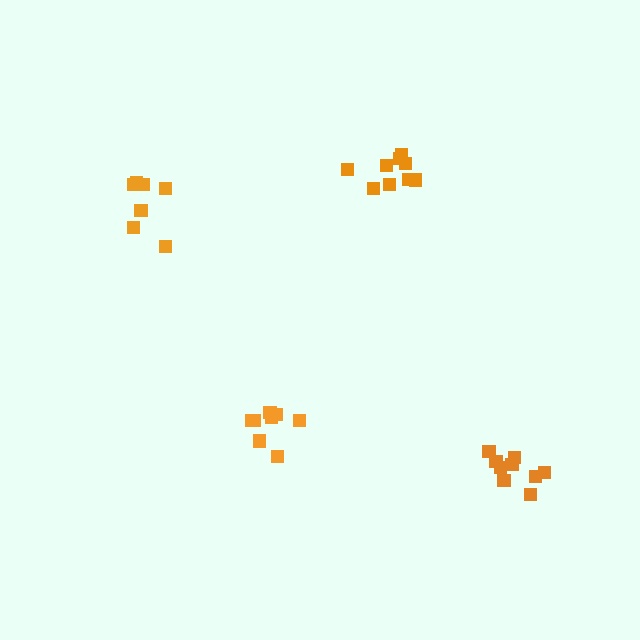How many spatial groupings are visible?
There are 4 spatial groupings.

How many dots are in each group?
Group 1: 8 dots, Group 2: 9 dots, Group 3: 9 dots, Group 4: 7 dots (33 total).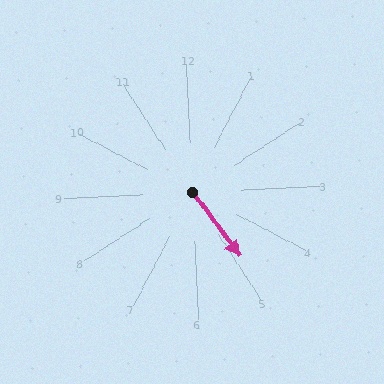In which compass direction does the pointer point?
Southeast.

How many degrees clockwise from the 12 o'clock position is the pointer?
Approximately 146 degrees.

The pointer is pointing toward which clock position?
Roughly 5 o'clock.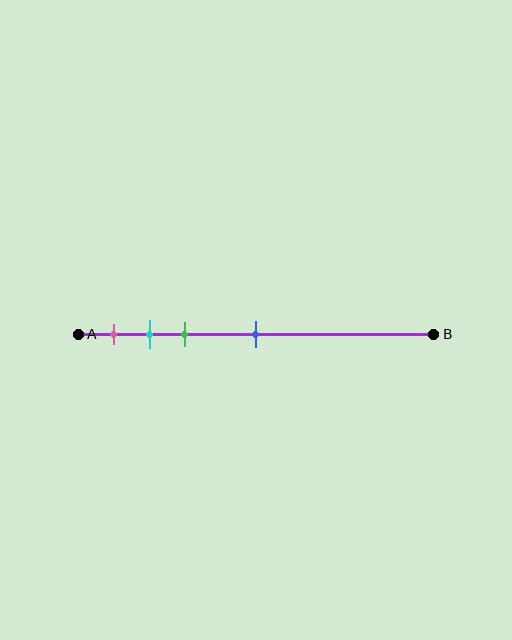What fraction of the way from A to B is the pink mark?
The pink mark is approximately 10% (0.1) of the way from A to B.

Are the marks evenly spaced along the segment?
No, the marks are not evenly spaced.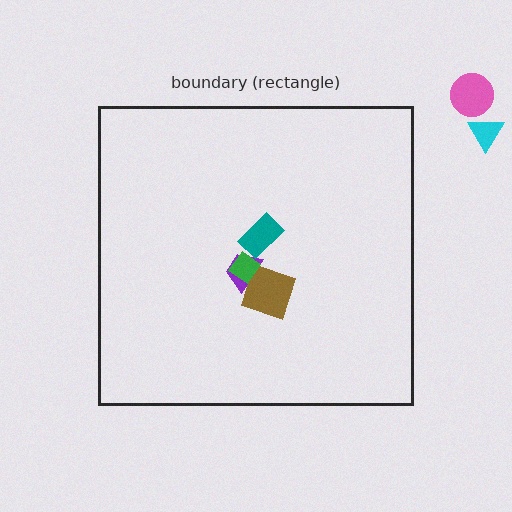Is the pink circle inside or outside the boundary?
Outside.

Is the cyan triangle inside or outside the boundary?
Outside.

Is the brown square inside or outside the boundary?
Inside.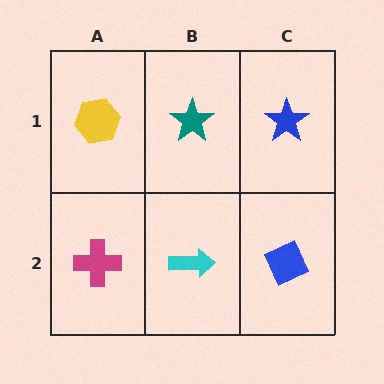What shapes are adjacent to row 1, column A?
A magenta cross (row 2, column A), a teal star (row 1, column B).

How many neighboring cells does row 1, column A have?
2.